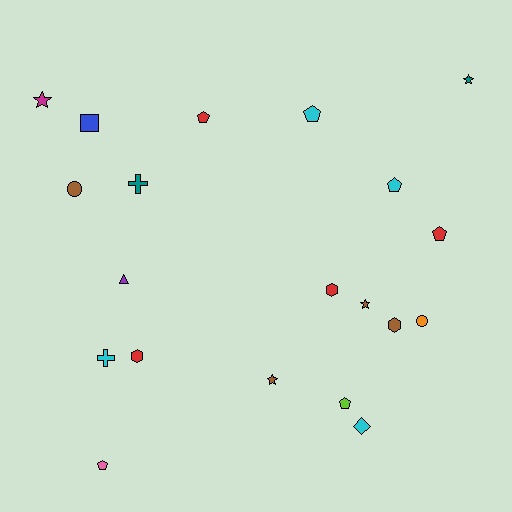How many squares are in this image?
There is 1 square.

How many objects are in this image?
There are 20 objects.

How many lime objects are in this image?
There is 1 lime object.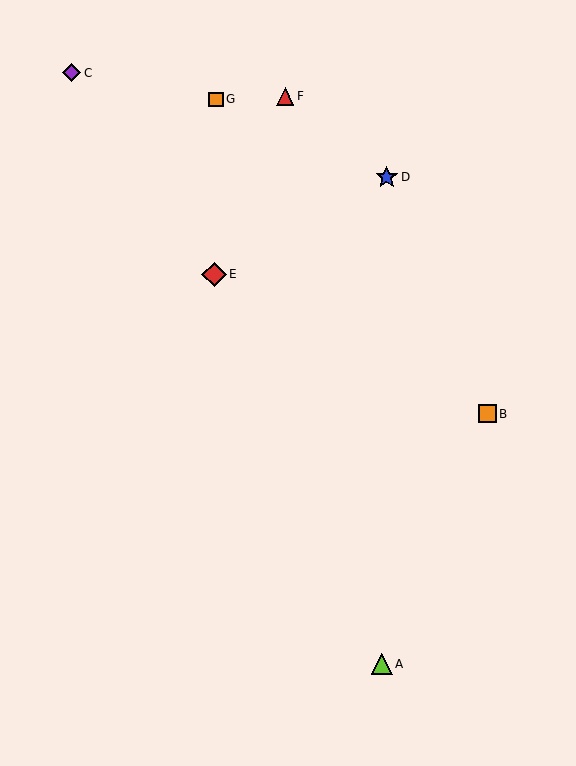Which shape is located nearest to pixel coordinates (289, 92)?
The red triangle (labeled F) at (285, 97) is nearest to that location.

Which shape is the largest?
The red diamond (labeled E) is the largest.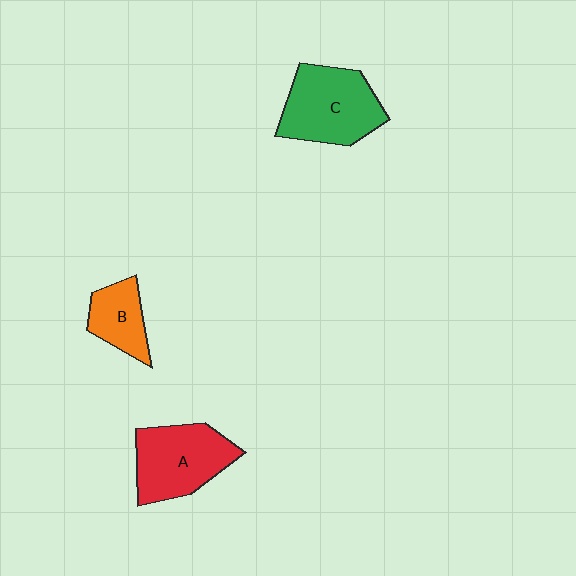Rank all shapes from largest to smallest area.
From largest to smallest: C (green), A (red), B (orange).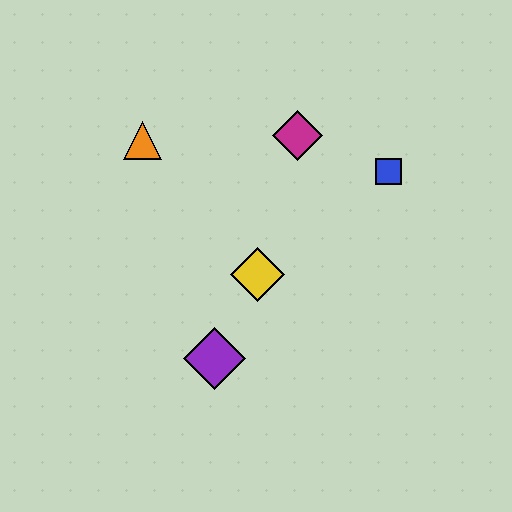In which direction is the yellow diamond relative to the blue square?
The yellow diamond is to the left of the blue square.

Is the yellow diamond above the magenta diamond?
No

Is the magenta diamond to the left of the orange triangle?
No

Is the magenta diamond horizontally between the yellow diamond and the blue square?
Yes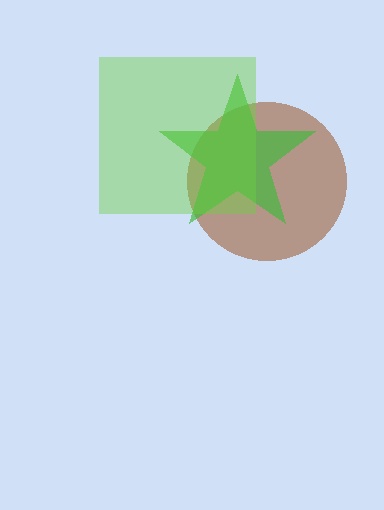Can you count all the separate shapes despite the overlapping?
Yes, there are 3 separate shapes.